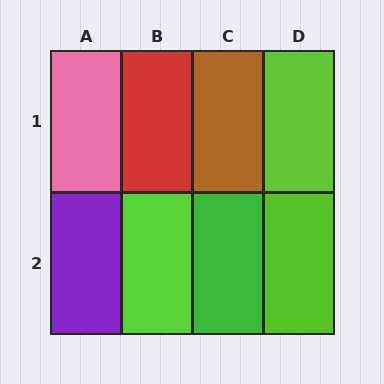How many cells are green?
1 cell is green.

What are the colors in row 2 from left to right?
Purple, lime, green, lime.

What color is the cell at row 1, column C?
Brown.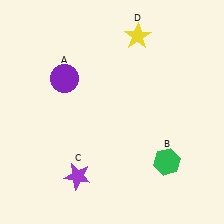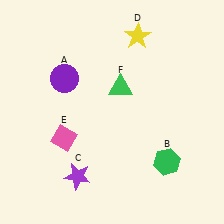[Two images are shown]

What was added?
A pink diamond (E), a green triangle (F) were added in Image 2.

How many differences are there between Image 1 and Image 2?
There are 2 differences between the two images.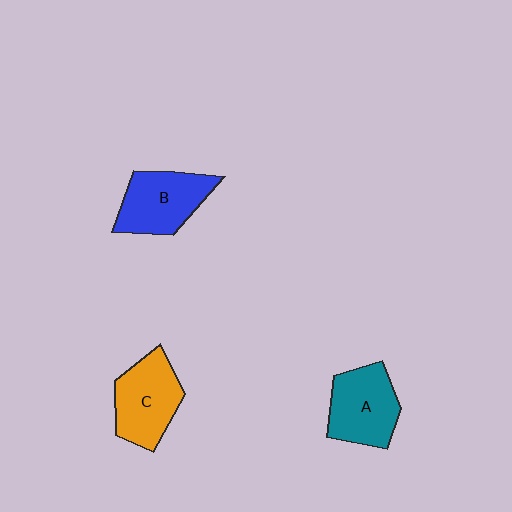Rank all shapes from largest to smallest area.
From largest to smallest: C (orange), A (teal), B (blue).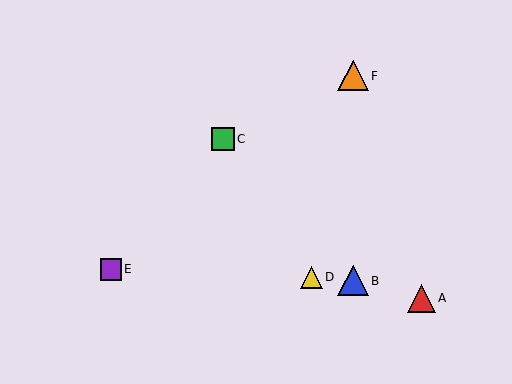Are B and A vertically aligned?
No, B is at x≈353 and A is at x≈421.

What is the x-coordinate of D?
Object D is at x≈311.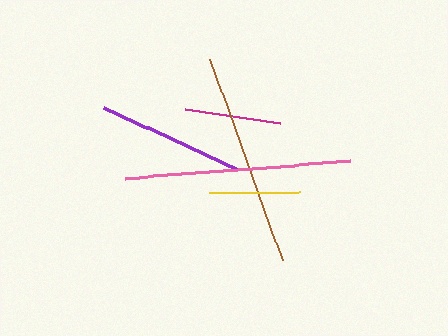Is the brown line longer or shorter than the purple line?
The brown line is longer than the purple line.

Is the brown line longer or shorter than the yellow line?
The brown line is longer than the yellow line.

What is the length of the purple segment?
The purple segment is approximately 148 pixels long.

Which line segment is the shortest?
The yellow line is the shortest at approximately 91 pixels.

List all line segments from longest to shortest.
From longest to shortest: pink, brown, purple, magenta, yellow.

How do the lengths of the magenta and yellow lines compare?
The magenta and yellow lines are approximately the same length.